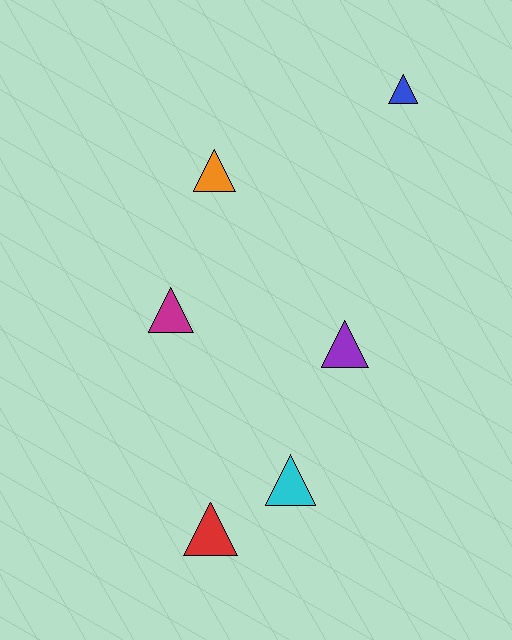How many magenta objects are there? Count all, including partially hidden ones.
There is 1 magenta object.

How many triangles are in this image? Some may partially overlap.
There are 6 triangles.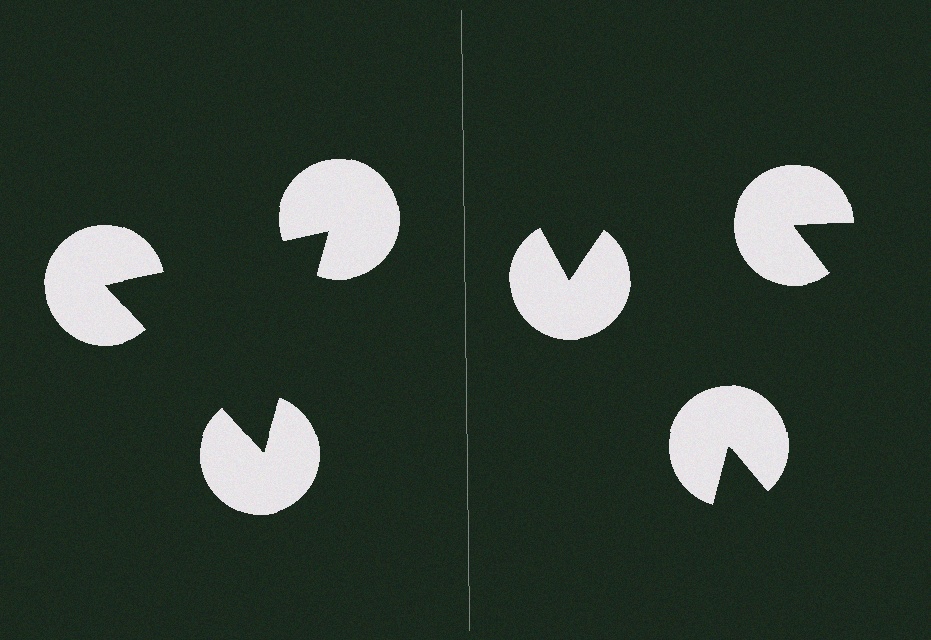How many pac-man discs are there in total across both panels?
6 — 3 on each side.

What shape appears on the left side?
An illusory triangle.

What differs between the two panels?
The pac-man discs are positioned identically on both sides; only the wedge orientations differ. On the left they align to a triangle; on the right they are misaligned.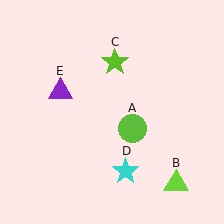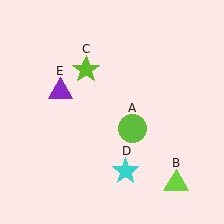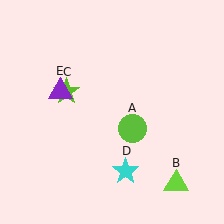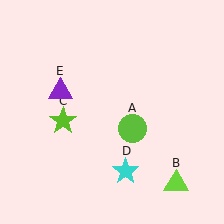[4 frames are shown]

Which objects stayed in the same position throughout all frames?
Lime circle (object A) and lime triangle (object B) and cyan star (object D) and purple triangle (object E) remained stationary.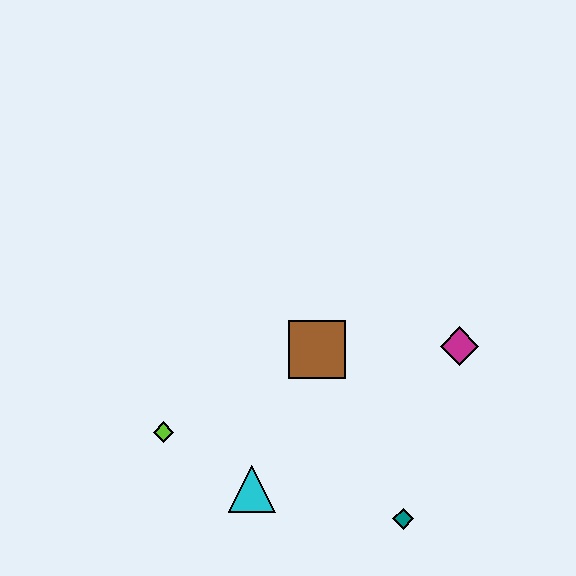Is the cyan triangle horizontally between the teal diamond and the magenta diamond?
No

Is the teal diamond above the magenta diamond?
No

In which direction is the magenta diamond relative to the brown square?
The magenta diamond is to the right of the brown square.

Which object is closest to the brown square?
The magenta diamond is closest to the brown square.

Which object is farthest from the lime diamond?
The magenta diamond is farthest from the lime diamond.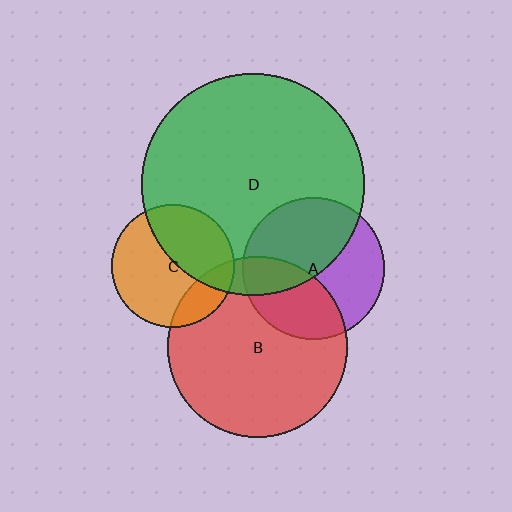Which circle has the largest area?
Circle D (green).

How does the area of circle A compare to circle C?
Approximately 1.3 times.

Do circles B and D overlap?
Yes.